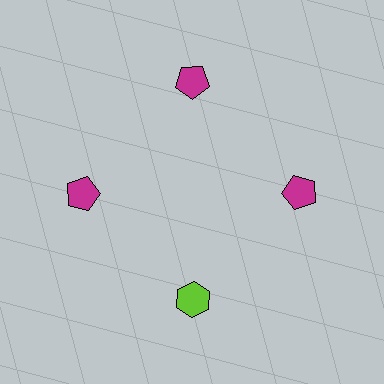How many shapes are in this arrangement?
There are 4 shapes arranged in a ring pattern.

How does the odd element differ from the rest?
It differs in both color (lime instead of magenta) and shape (hexagon instead of pentagon).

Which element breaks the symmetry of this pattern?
The lime hexagon at roughly the 6 o'clock position breaks the symmetry. All other shapes are magenta pentagons.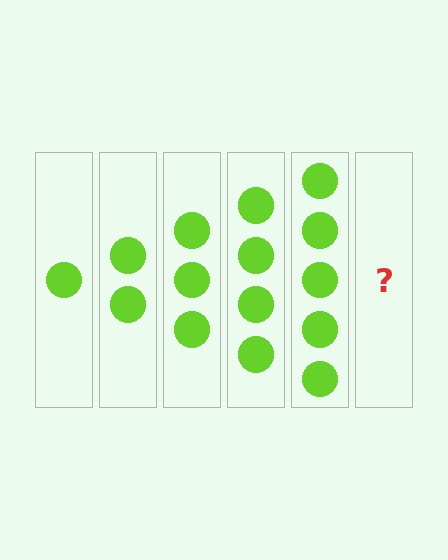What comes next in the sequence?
The next element should be 6 circles.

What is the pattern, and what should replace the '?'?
The pattern is that each step adds one more circle. The '?' should be 6 circles.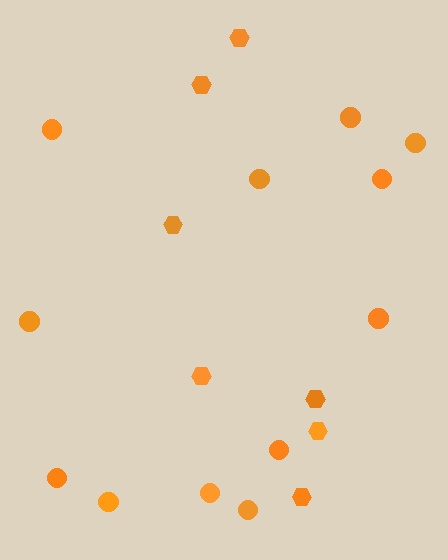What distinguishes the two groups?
There are 2 groups: one group of circles (12) and one group of hexagons (7).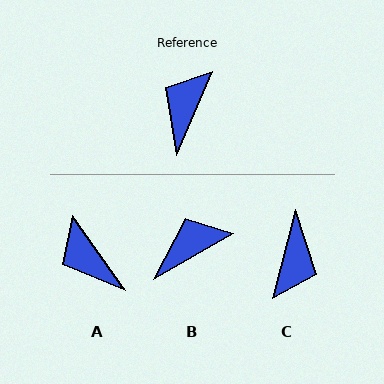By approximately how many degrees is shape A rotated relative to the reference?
Approximately 59 degrees counter-clockwise.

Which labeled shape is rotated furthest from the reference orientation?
C, about 171 degrees away.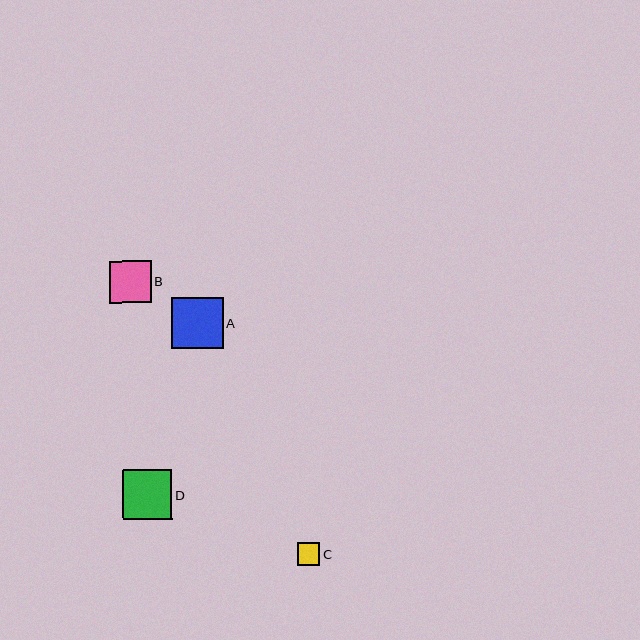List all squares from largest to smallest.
From largest to smallest: A, D, B, C.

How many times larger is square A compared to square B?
Square A is approximately 1.2 times the size of square B.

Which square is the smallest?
Square C is the smallest with a size of approximately 22 pixels.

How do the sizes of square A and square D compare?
Square A and square D are approximately the same size.